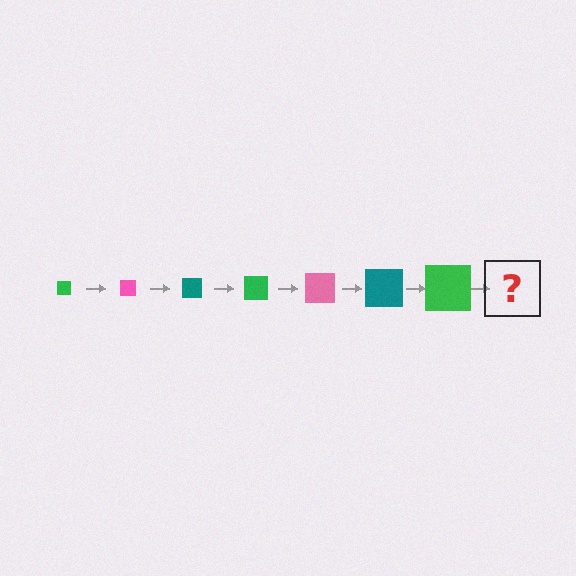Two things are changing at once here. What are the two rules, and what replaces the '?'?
The two rules are that the square grows larger each step and the color cycles through green, pink, and teal. The '?' should be a pink square, larger than the previous one.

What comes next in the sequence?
The next element should be a pink square, larger than the previous one.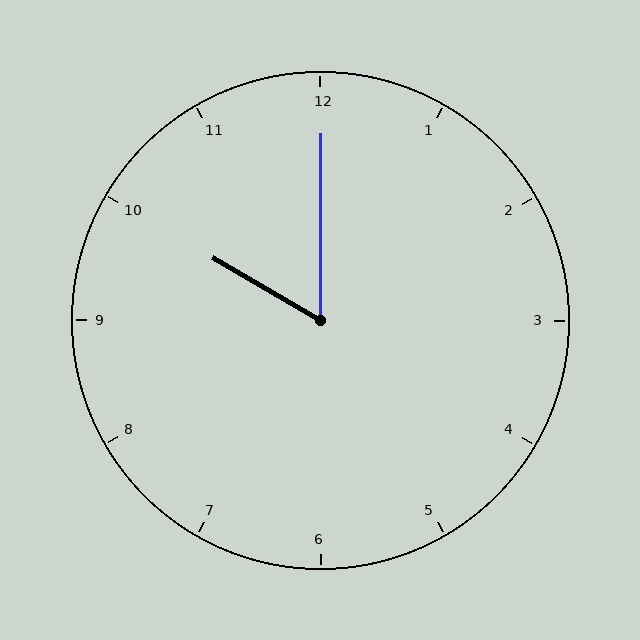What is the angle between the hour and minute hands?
Approximately 60 degrees.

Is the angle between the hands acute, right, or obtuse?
It is acute.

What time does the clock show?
10:00.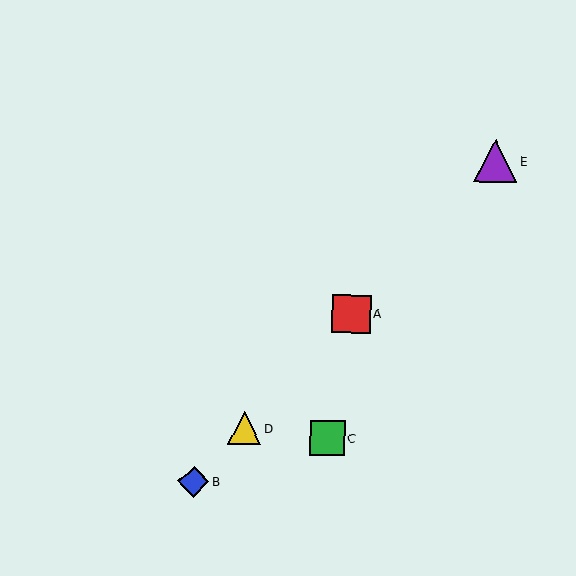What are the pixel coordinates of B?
Object B is at (194, 482).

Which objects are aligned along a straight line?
Objects A, B, D, E are aligned along a straight line.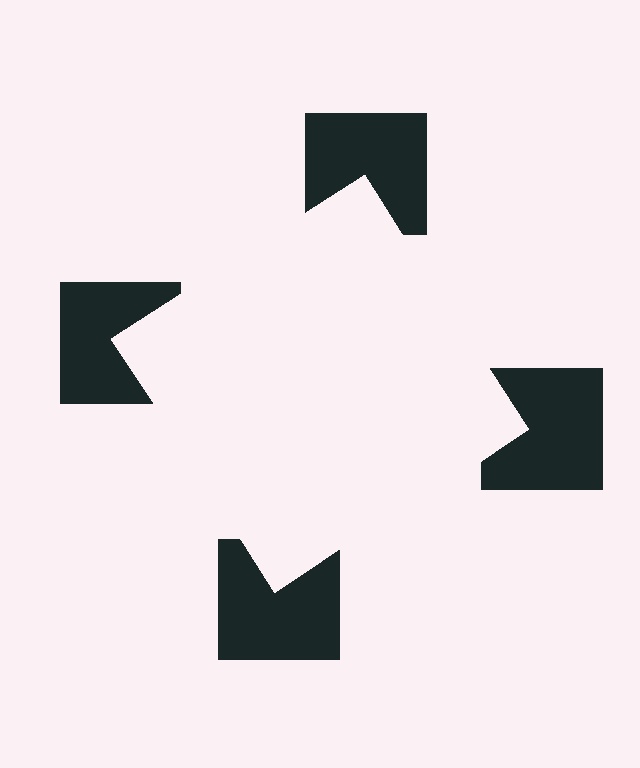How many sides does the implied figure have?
4 sides.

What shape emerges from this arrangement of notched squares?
An illusory square — its edges are inferred from the aligned wedge cuts in the notched squares, not physically drawn.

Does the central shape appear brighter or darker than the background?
It typically appears slightly brighter than the background, even though no actual brightness change is drawn.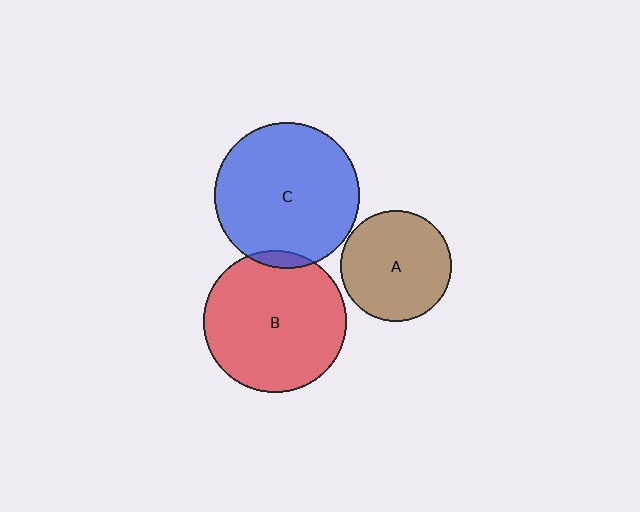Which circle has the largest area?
Circle C (blue).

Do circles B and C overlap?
Yes.